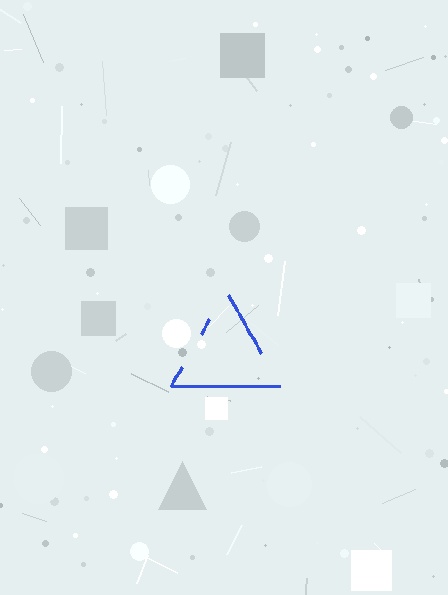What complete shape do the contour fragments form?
The contour fragments form a triangle.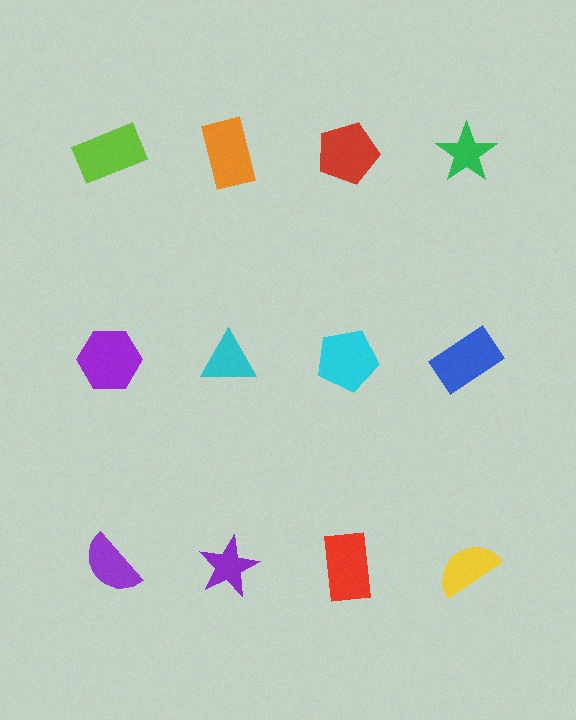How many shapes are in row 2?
4 shapes.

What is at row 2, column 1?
A purple hexagon.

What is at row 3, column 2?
A purple star.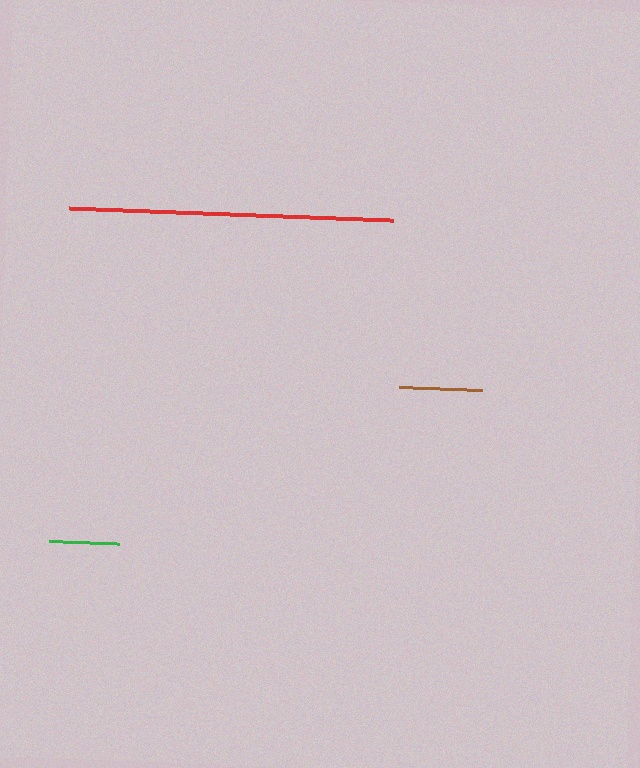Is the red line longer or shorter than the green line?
The red line is longer than the green line.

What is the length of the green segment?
The green segment is approximately 70 pixels long.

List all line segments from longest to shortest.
From longest to shortest: red, brown, green.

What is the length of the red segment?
The red segment is approximately 323 pixels long.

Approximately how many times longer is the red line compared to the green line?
The red line is approximately 4.6 times the length of the green line.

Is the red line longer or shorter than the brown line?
The red line is longer than the brown line.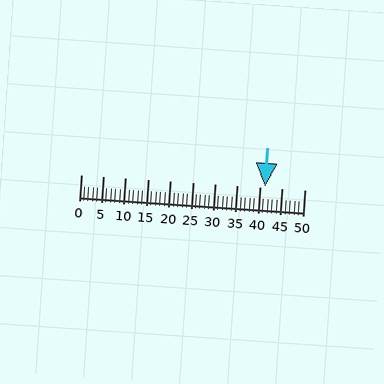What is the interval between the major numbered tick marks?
The major tick marks are spaced 5 units apart.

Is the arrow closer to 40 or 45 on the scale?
The arrow is closer to 40.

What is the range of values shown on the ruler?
The ruler shows values from 0 to 50.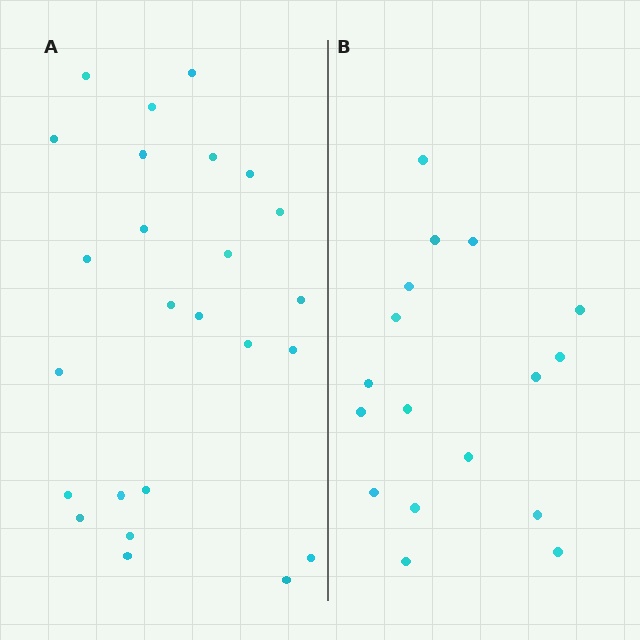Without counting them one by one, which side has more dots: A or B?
Region A (the left region) has more dots.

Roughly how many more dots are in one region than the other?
Region A has roughly 8 or so more dots than region B.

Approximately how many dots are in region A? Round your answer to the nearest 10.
About 20 dots. (The exact count is 25, which rounds to 20.)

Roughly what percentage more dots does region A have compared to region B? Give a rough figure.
About 45% more.